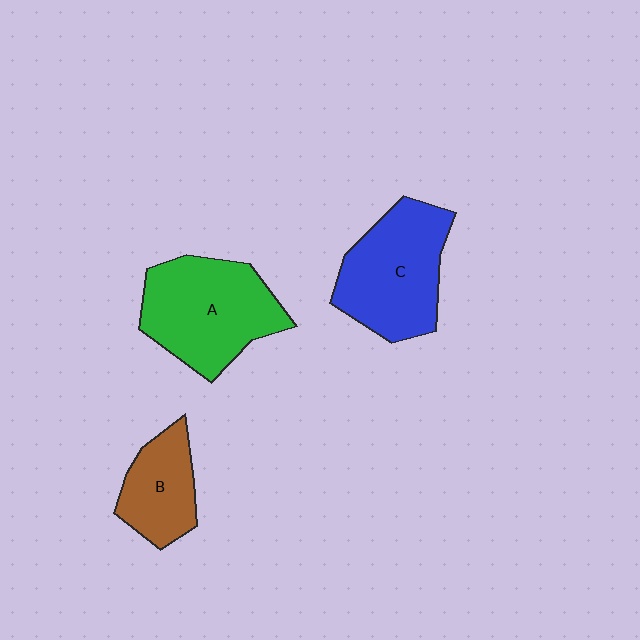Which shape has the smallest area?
Shape B (brown).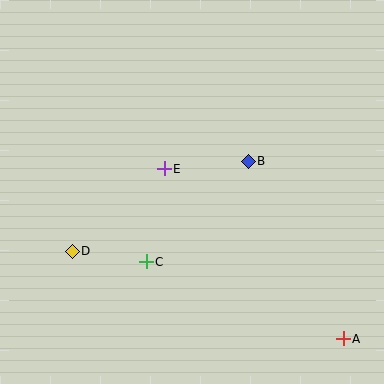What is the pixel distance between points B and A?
The distance between B and A is 201 pixels.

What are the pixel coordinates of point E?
Point E is at (164, 169).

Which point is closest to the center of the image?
Point E at (164, 169) is closest to the center.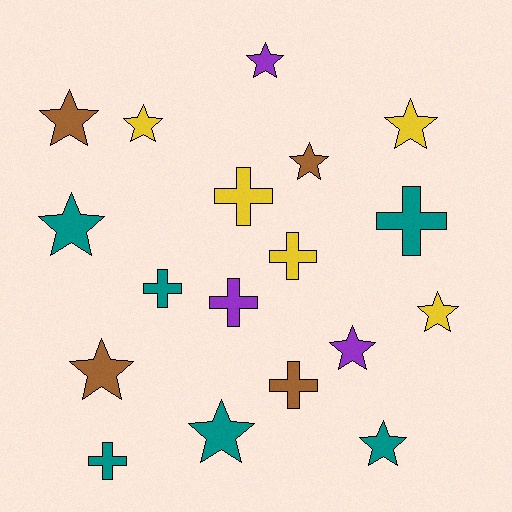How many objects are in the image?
There are 18 objects.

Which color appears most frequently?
Teal, with 6 objects.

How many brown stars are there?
There are 3 brown stars.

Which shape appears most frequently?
Star, with 11 objects.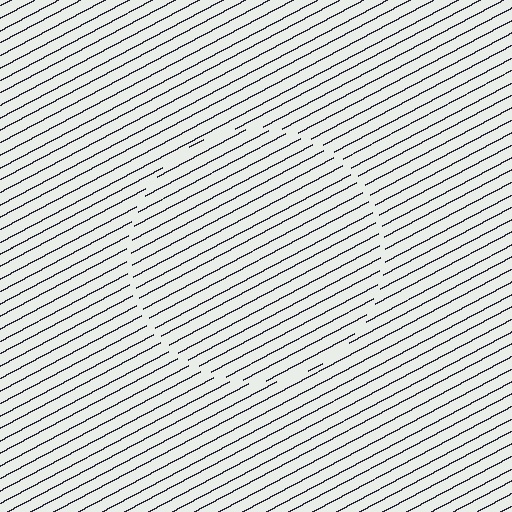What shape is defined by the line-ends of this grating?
An illusory circle. The interior of the shape contains the same grating, shifted by half a period — the contour is defined by the phase discontinuity where line-ends from the inner and outer gratings abut.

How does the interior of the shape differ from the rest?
The interior of the shape contains the same grating, shifted by half a period — the contour is defined by the phase discontinuity where line-ends from the inner and outer gratings abut.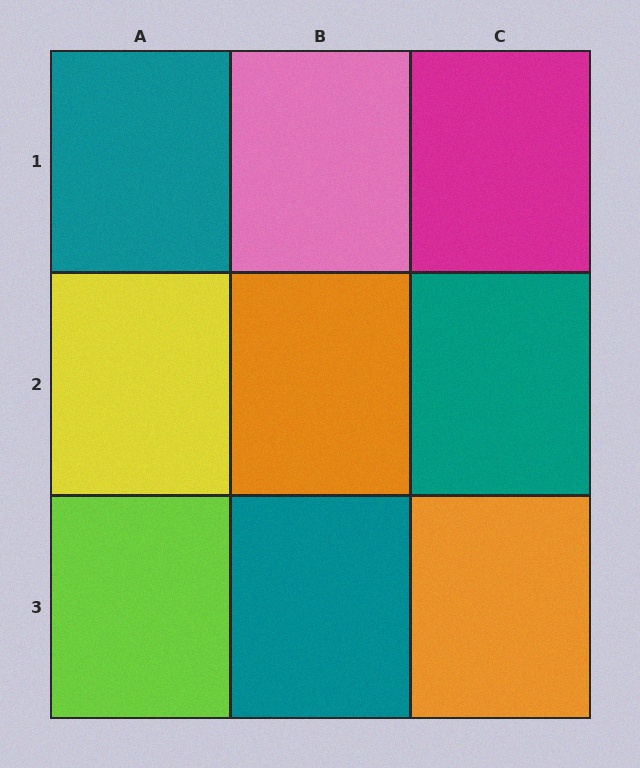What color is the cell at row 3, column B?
Teal.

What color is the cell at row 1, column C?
Magenta.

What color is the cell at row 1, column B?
Pink.